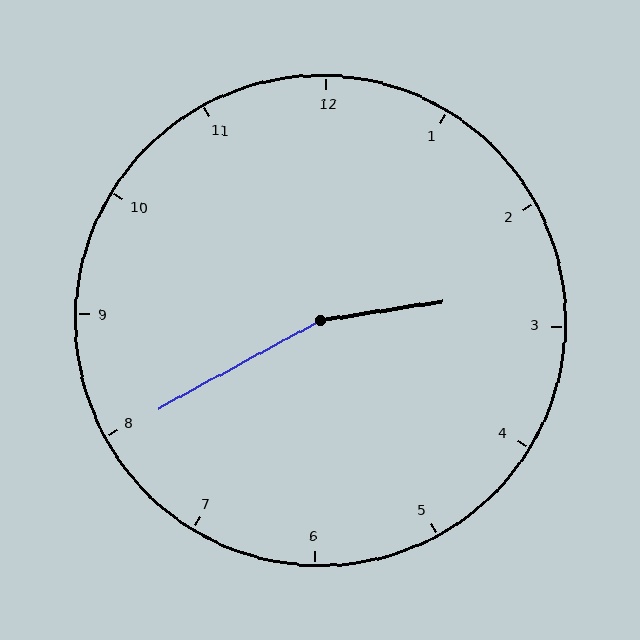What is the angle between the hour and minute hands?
Approximately 160 degrees.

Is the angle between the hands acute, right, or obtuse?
It is obtuse.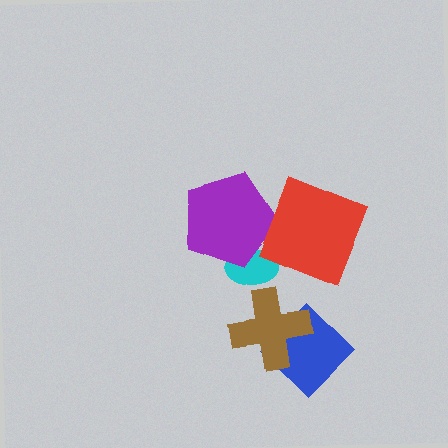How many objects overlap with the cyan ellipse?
1 object overlaps with the cyan ellipse.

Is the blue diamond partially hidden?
Yes, it is partially covered by another shape.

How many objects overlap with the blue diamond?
1 object overlaps with the blue diamond.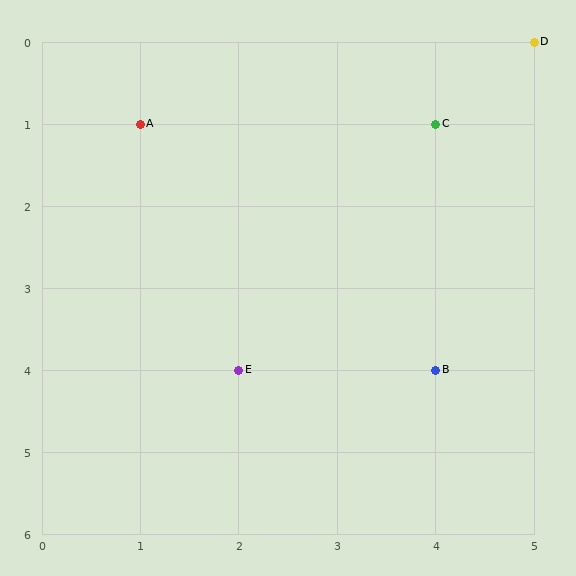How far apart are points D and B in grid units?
Points D and B are 1 column and 4 rows apart (about 4.1 grid units diagonally).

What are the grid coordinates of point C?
Point C is at grid coordinates (4, 1).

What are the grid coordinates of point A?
Point A is at grid coordinates (1, 1).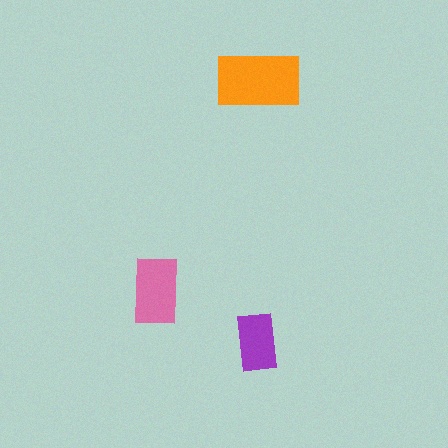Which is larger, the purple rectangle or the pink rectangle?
The pink one.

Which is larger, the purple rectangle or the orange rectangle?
The orange one.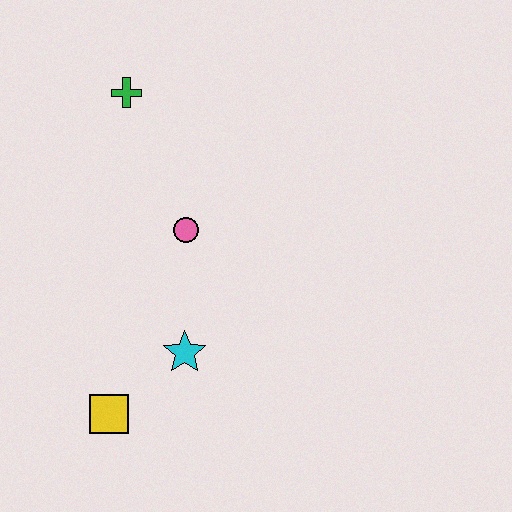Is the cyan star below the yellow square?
No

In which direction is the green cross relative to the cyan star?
The green cross is above the cyan star.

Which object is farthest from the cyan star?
The green cross is farthest from the cyan star.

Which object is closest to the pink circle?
The cyan star is closest to the pink circle.